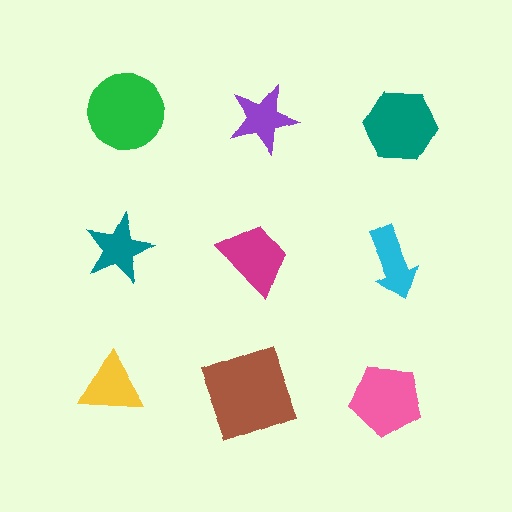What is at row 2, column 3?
A cyan arrow.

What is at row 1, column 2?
A purple star.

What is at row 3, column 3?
A pink pentagon.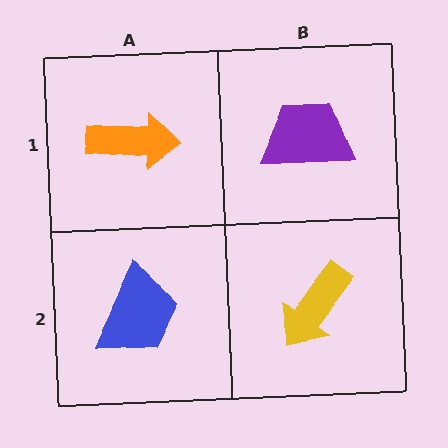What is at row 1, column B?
A purple trapezoid.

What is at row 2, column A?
A blue trapezoid.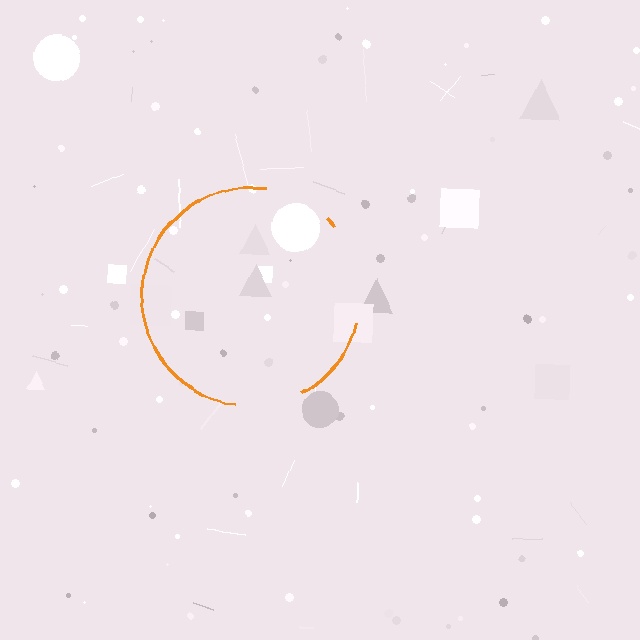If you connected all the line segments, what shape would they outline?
They would outline a circle.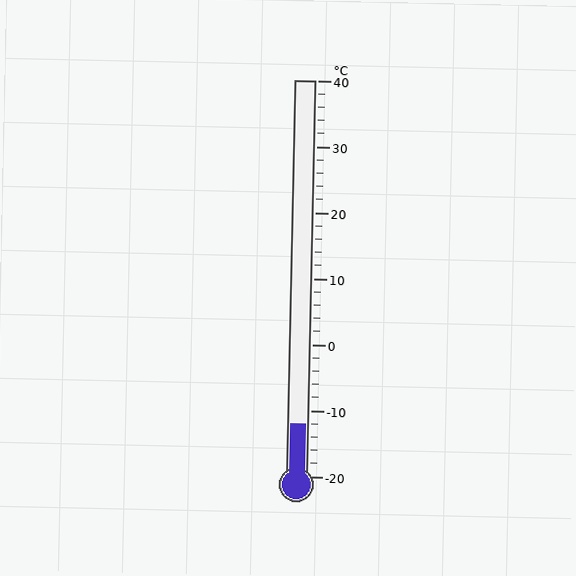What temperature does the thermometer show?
The thermometer shows approximately -12°C.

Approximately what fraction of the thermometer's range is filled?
The thermometer is filled to approximately 15% of its range.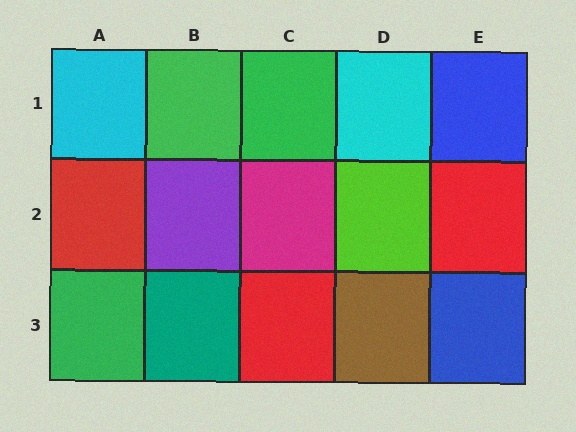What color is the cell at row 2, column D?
Lime.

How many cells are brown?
1 cell is brown.